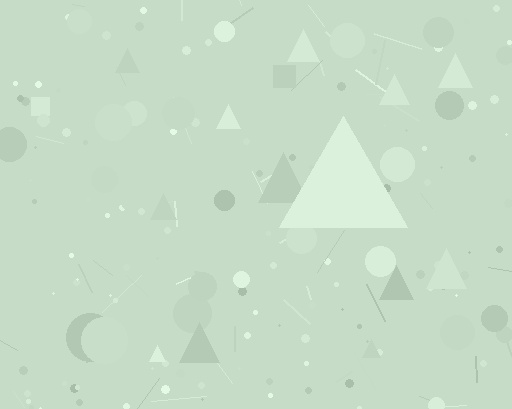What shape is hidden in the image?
A triangle is hidden in the image.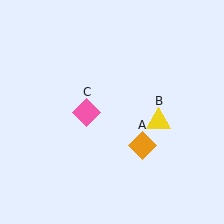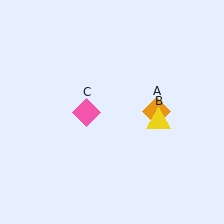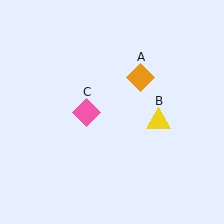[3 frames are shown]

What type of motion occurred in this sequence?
The orange diamond (object A) rotated counterclockwise around the center of the scene.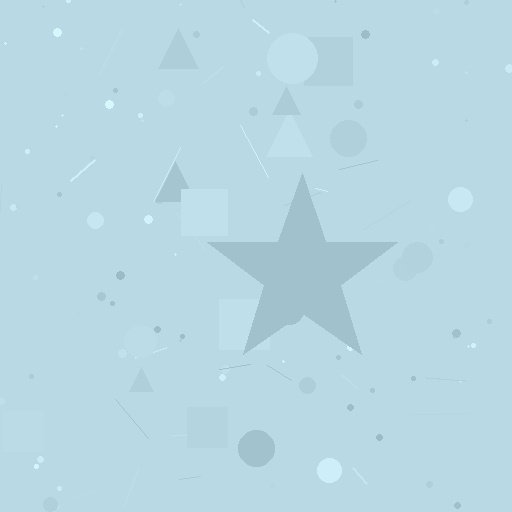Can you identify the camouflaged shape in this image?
The camouflaged shape is a star.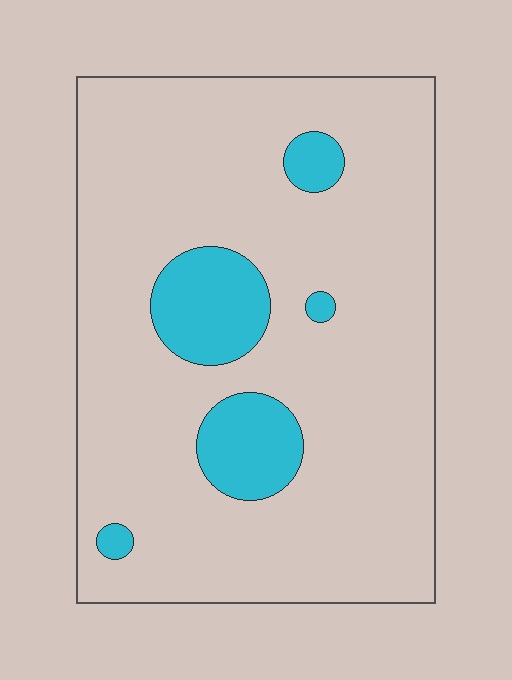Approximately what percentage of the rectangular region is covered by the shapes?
Approximately 15%.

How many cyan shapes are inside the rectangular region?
5.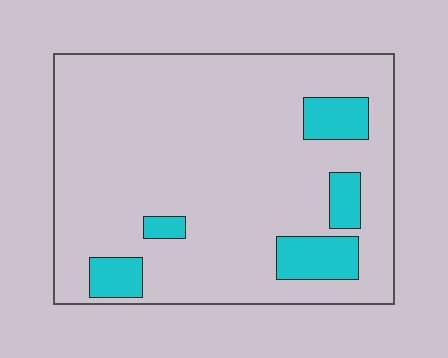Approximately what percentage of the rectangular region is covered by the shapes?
Approximately 15%.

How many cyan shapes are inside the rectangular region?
5.